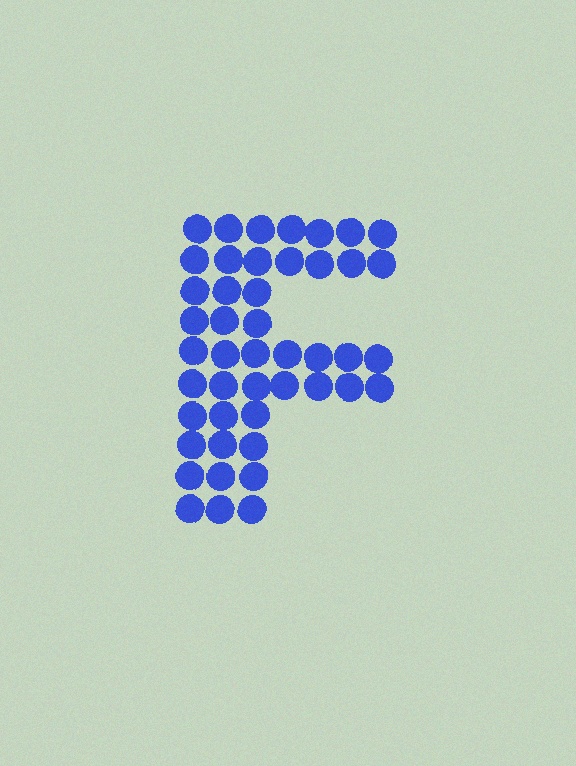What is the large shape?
The large shape is the letter F.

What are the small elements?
The small elements are circles.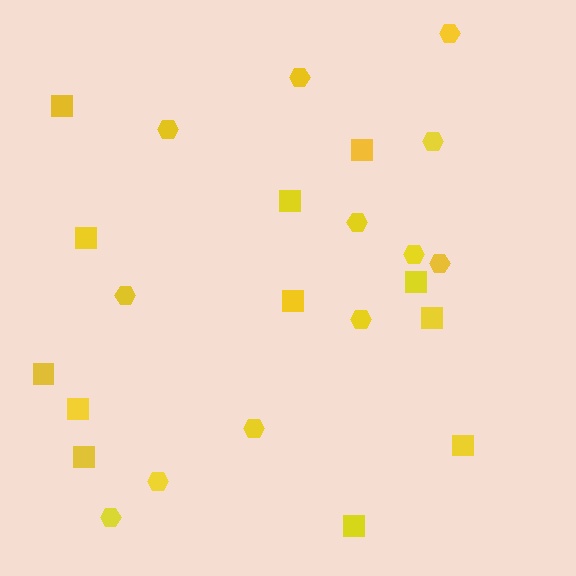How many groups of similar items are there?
There are 2 groups: one group of squares (12) and one group of hexagons (12).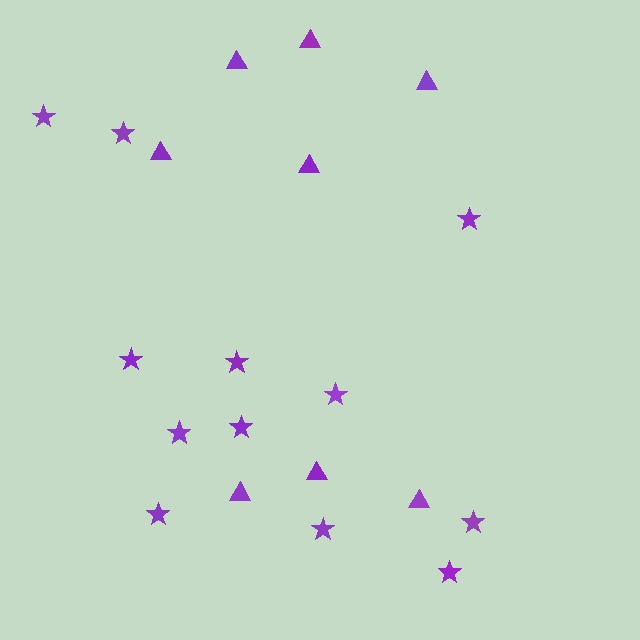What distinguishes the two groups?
There are 2 groups: one group of triangles (8) and one group of stars (12).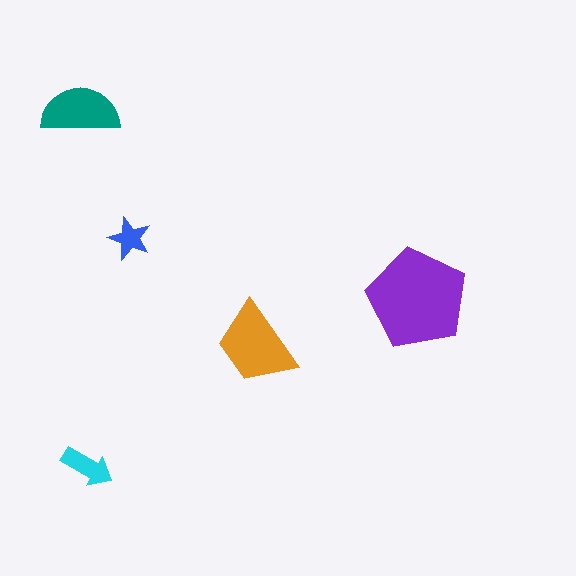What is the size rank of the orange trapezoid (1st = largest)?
2nd.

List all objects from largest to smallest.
The purple pentagon, the orange trapezoid, the teal semicircle, the cyan arrow, the blue star.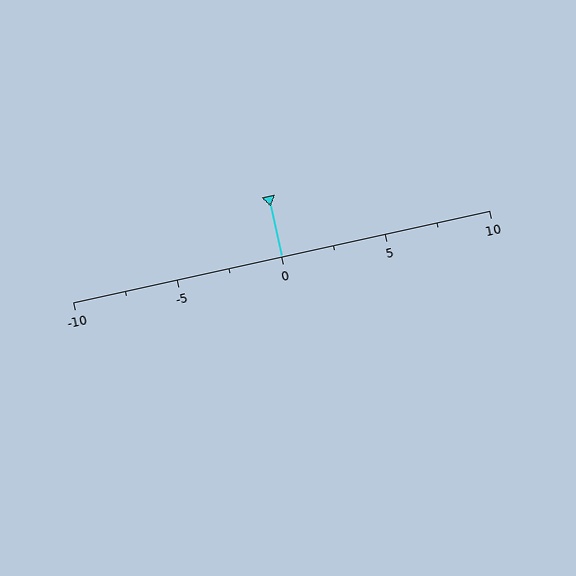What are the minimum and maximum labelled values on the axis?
The axis runs from -10 to 10.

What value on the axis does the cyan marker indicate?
The marker indicates approximately 0.